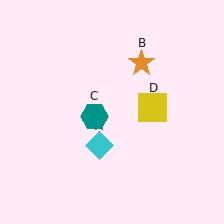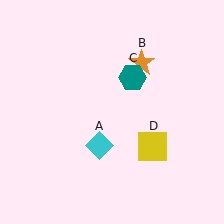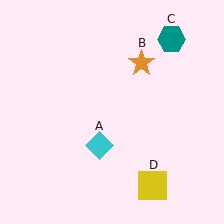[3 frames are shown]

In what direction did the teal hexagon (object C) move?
The teal hexagon (object C) moved up and to the right.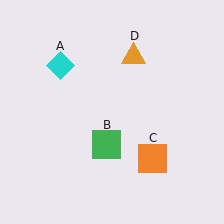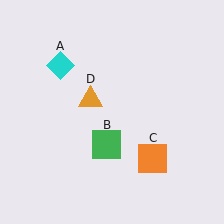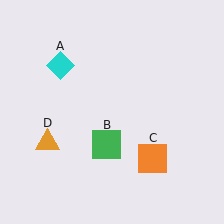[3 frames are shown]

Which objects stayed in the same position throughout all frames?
Cyan diamond (object A) and green square (object B) and orange square (object C) remained stationary.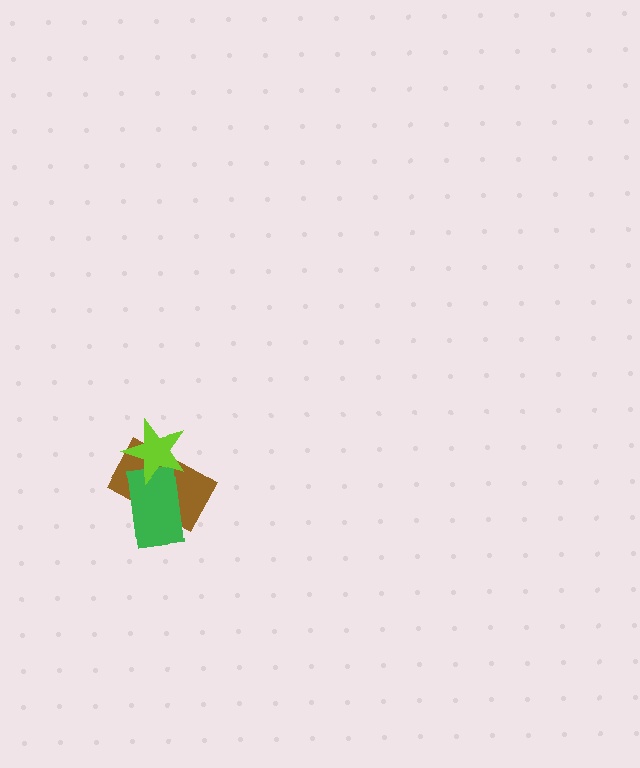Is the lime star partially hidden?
No, no other shape covers it.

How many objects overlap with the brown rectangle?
2 objects overlap with the brown rectangle.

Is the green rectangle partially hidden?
Yes, it is partially covered by another shape.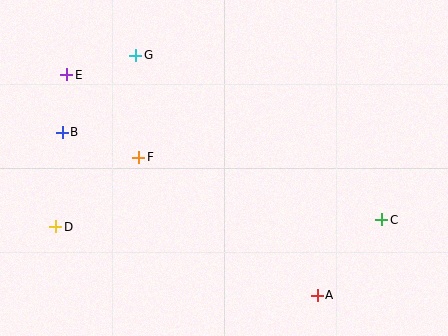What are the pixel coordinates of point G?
Point G is at (136, 55).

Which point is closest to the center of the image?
Point F at (139, 157) is closest to the center.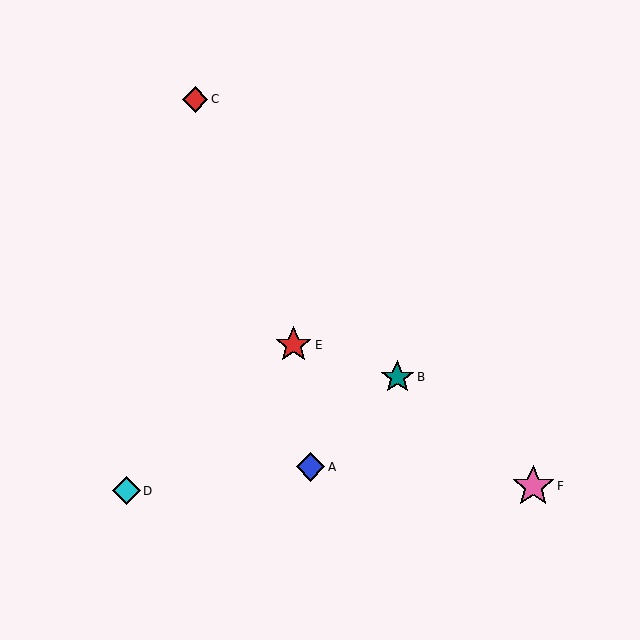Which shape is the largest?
The pink star (labeled F) is the largest.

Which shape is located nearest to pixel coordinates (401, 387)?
The teal star (labeled B) at (397, 377) is nearest to that location.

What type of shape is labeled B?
Shape B is a teal star.